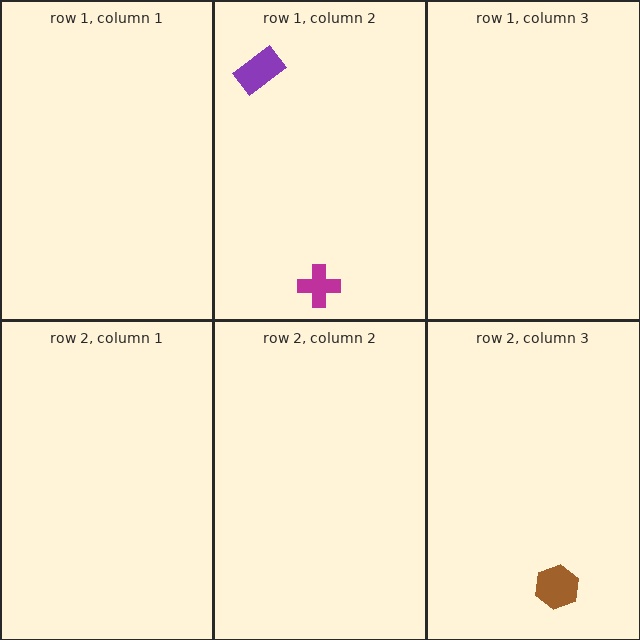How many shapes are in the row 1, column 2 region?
2.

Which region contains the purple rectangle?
The row 1, column 2 region.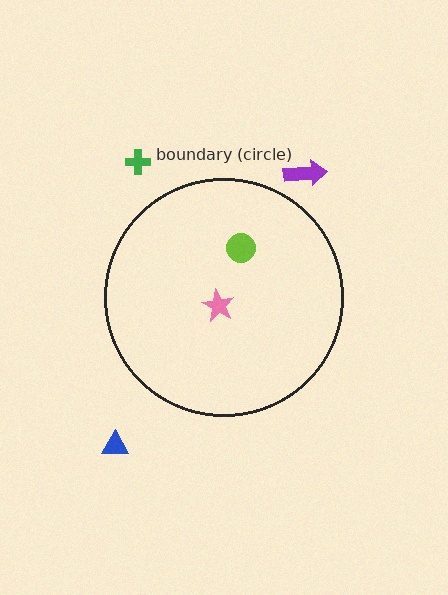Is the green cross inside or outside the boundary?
Outside.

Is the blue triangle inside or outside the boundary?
Outside.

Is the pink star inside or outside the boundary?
Inside.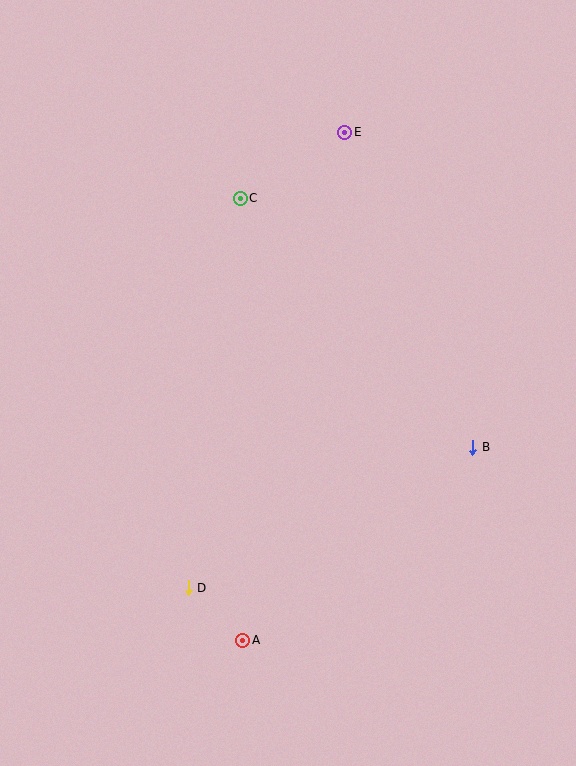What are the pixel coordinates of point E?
Point E is at (345, 132).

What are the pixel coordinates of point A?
Point A is at (243, 640).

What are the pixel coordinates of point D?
Point D is at (188, 588).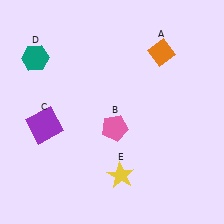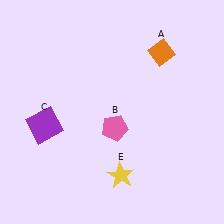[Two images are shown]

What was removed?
The teal hexagon (D) was removed in Image 2.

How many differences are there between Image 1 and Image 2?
There is 1 difference between the two images.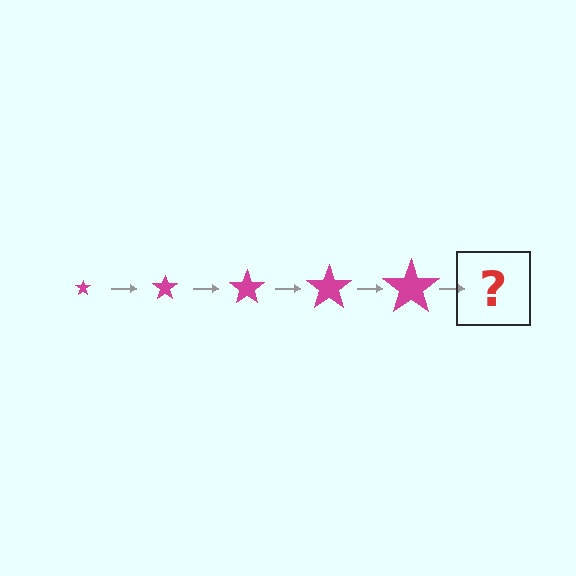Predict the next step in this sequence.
The next step is a magenta star, larger than the previous one.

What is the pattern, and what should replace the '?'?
The pattern is that the star gets progressively larger each step. The '?' should be a magenta star, larger than the previous one.